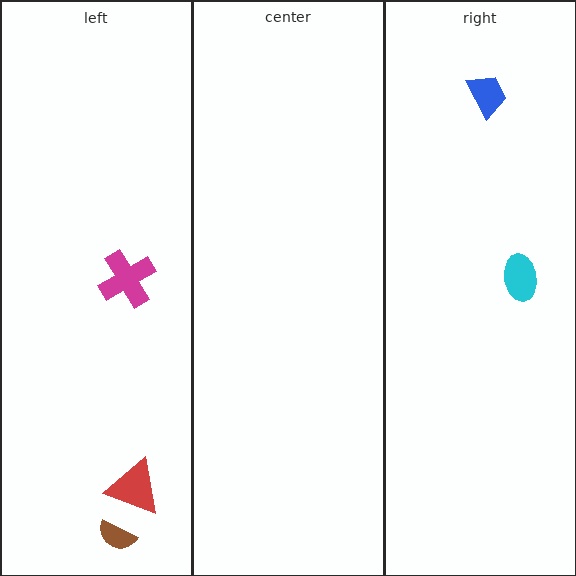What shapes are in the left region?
The brown semicircle, the red triangle, the magenta cross.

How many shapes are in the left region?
3.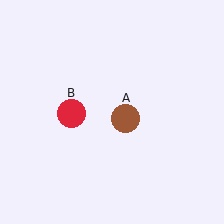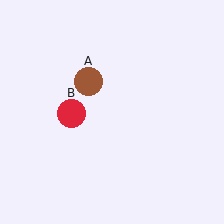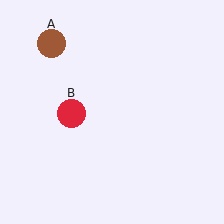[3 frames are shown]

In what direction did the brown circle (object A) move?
The brown circle (object A) moved up and to the left.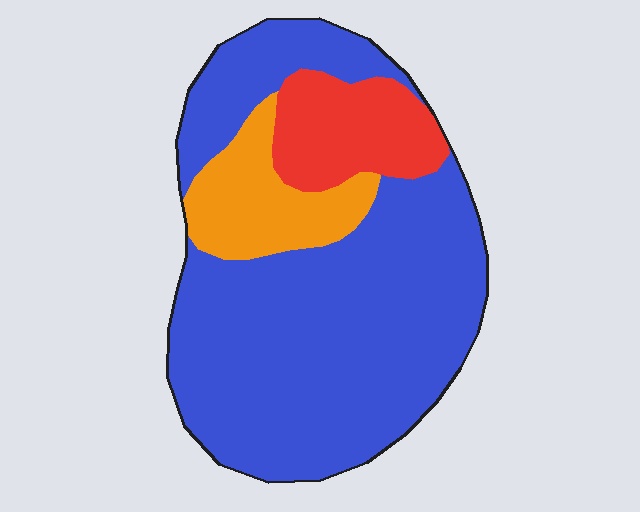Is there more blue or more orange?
Blue.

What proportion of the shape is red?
Red takes up about one eighth (1/8) of the shape.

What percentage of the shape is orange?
Orange covers roughly 15% of the shape.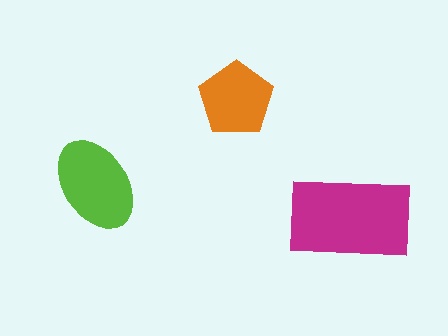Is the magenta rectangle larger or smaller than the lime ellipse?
Larger.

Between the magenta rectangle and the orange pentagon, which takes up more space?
The magenta rectangle.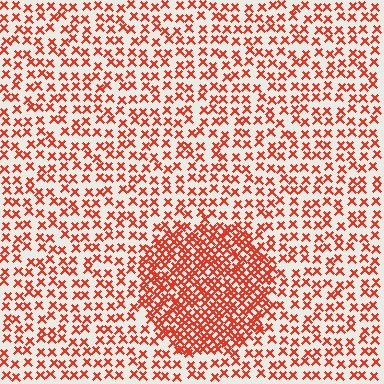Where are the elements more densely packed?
The elements are more densely packed inside the circle boundary.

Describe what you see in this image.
The image contains small red elements arranged at two different densities. A circle-shaped region is visible where the elements are more densely packed than the surrounding area.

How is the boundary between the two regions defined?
The boundary is defined by a change in element density (approximately 2.2x ratio). All elements are the same color, size, and shape.